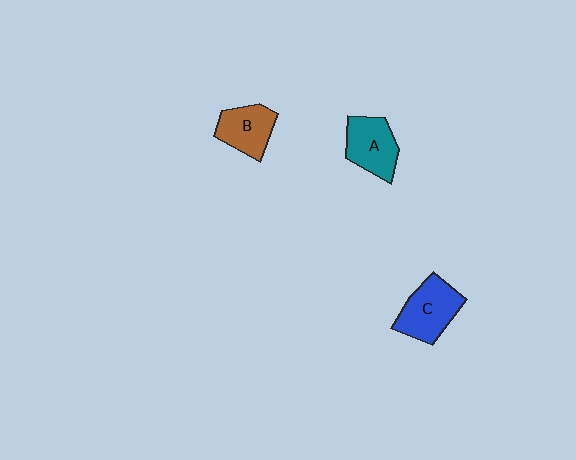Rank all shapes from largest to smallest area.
From largest to smallest: C (blue), A (teal), B (brown).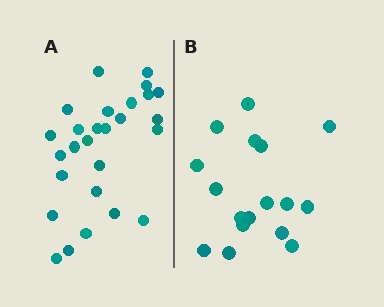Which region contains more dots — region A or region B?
Region A (the left region) has more dots.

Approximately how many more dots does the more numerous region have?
Region A has roughly 10 or so more dots than region B.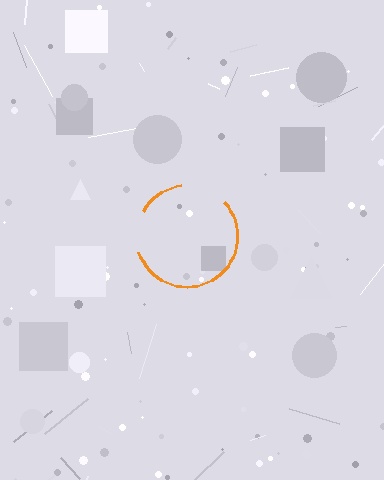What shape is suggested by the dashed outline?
The dashed outline suggests a circle.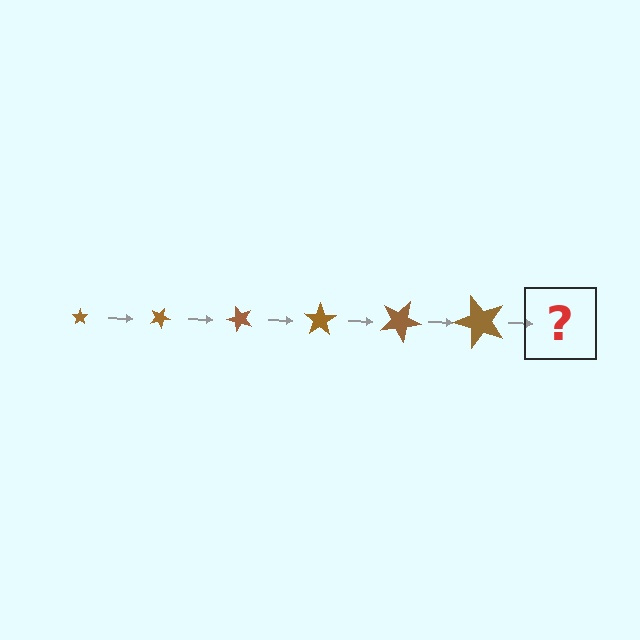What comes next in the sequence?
The next element should be a star, larger than the previous one and rotated 150 degrees from the start.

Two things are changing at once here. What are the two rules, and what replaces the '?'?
The two rules are that the star grows larger each step and it rotates 25 degrees each step. The '?' should be a star, larger than the previous one and rotated 150 degrees from the start.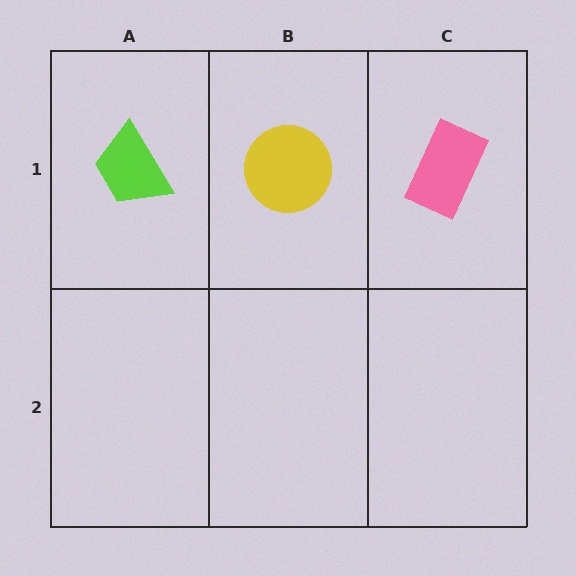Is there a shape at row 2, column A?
No, that cell is empty.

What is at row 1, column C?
A pink rectangle.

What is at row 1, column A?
A lime trapezoid.